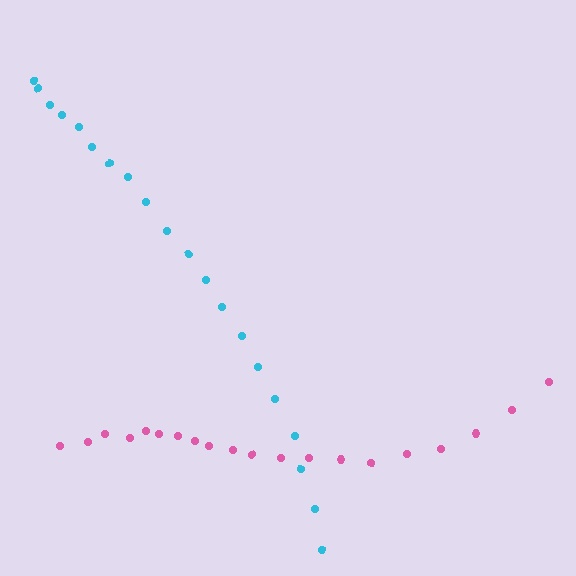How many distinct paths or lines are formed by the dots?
There are 2 distinct paths.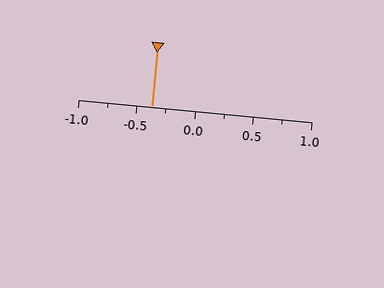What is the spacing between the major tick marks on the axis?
The major ticks are spaced 0.5 apart.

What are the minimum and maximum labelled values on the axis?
The axis runs from -1.0 to 1.0.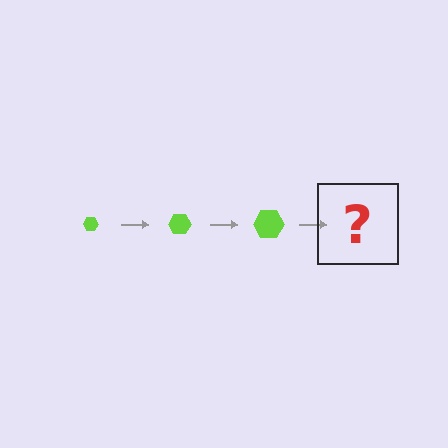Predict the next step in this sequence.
The next step is a lime hexagon, larger than the previous one.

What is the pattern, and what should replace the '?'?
The pattern is that the hexagon gets progressively larger each step. The '?' should be a lime hexagon, larger than the previous one.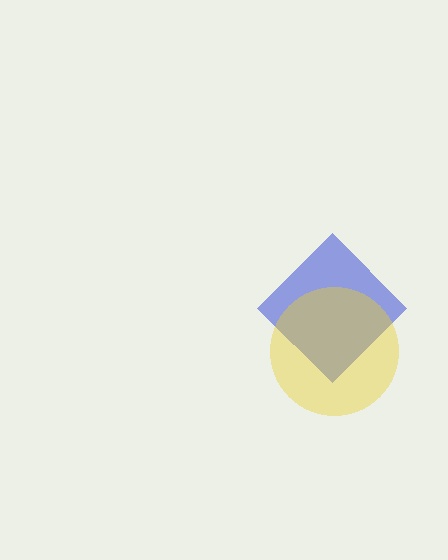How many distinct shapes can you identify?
There are 2 distinct shapes: a blue diamond, a yellow circle.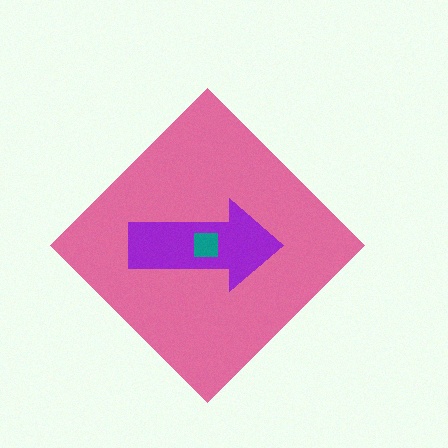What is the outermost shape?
The pink diamond.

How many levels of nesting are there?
3.